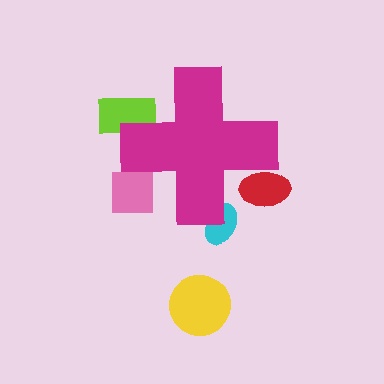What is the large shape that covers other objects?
A magenta cross.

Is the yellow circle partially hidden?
No, the yellow circle is fully visible.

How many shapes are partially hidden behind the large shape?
4 shapes are partially hidden.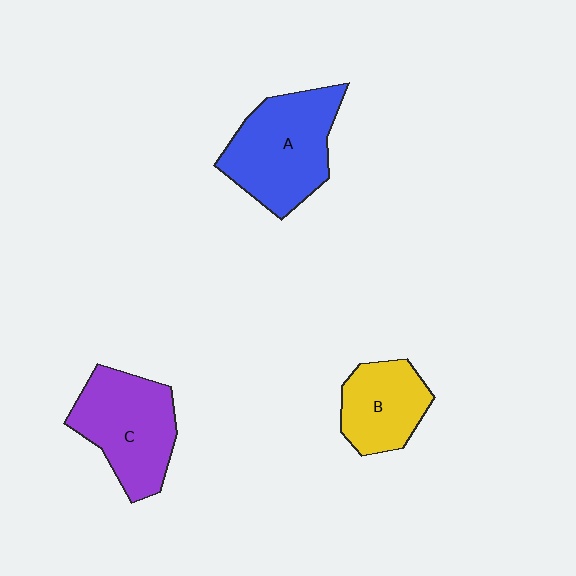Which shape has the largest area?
Shape A (blue).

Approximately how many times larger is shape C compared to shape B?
Approximately 1.4 times.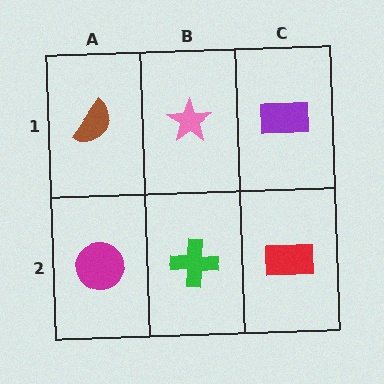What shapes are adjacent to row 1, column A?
A magenta circle (row 2, column A), a pink star (row 1, column B).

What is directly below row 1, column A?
A magenta circle.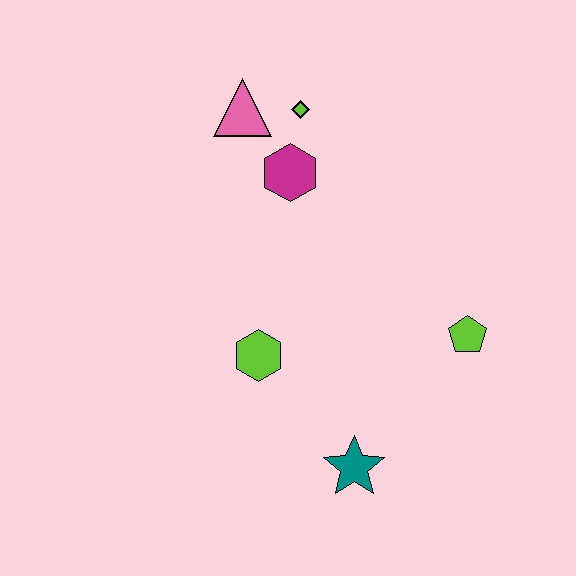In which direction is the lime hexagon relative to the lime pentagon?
The lime hexagon is to the left of the lime pentagon.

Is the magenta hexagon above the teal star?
Yes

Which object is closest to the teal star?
The lime hexagon is closest to the teal star.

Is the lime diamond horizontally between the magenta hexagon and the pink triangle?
No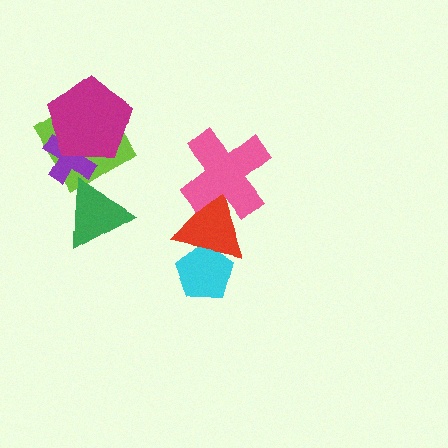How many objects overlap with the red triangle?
2 objects overlap with the red triangle.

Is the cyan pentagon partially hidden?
Yes, it is partially covered by another shape.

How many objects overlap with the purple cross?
2 objects overlap with the purple cross.